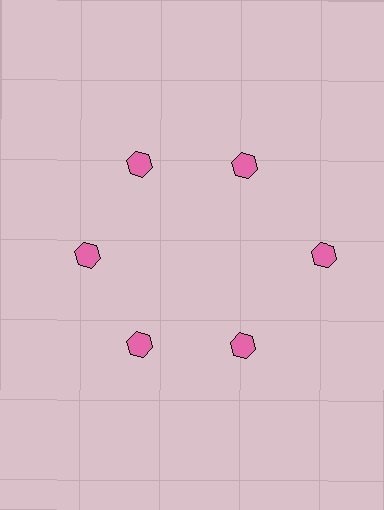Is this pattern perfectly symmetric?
No. The 6 pink hexagons are arranged in a ring, but one element near the 3 o'clock position is pushed outward from the center, breaking the 6-fold rotational symmetry.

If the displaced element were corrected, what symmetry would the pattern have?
It would have 6-fold rotational symmetry — the pattern would map onto itself every 60 degrees.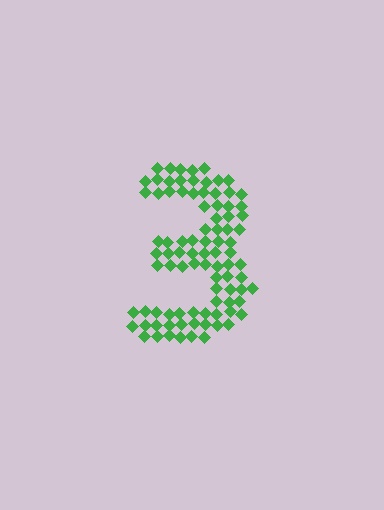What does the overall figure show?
The overall figure shows the digit 3.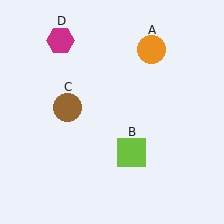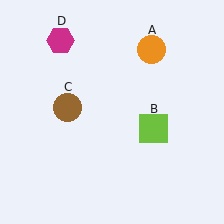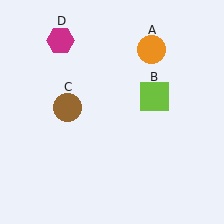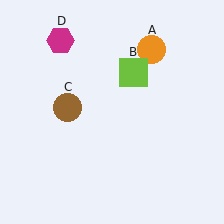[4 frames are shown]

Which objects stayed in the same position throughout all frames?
Orange circle (object A) and brown circle (object C) and magenta hexagon (object D) remained stationary.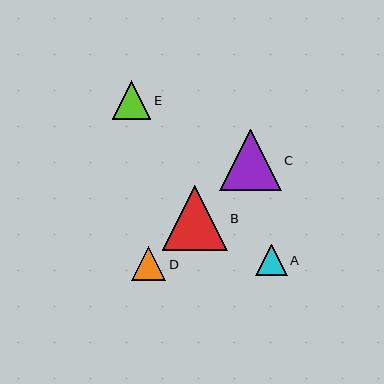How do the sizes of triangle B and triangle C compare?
Triangle B and triangle C are approximately the same size.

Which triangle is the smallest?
Triangle A is the smallest with a size of approximately 31 pixels.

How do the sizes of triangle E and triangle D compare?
Triangle E and triangle D are approximately the same size.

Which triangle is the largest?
Triangle B is the largest with a size of approximately 65 pixels.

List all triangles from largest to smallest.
From largest to smallest: B, C, E, D, A.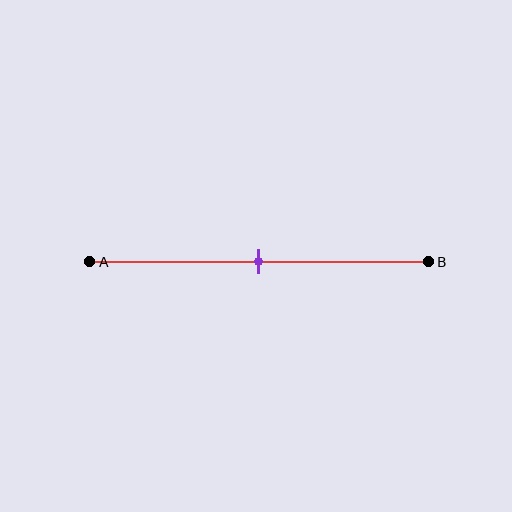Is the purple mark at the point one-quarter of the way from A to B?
No, the mark is at about 50% from A, not at the 25% one-quarter point.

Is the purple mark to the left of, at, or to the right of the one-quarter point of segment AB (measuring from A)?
The purple mark is to the right of the one-quarter point of segment AB.